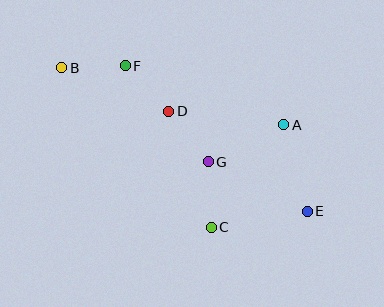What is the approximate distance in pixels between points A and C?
The distance between A and C is approximately 126 pixels.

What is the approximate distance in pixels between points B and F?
The distance between B and F is approximately 64 pixels.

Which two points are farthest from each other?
Points B and E are farthest from each other.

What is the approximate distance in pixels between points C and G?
The distance between C and G is approximately 65 pixels.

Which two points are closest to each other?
Points D and F are closest to each other.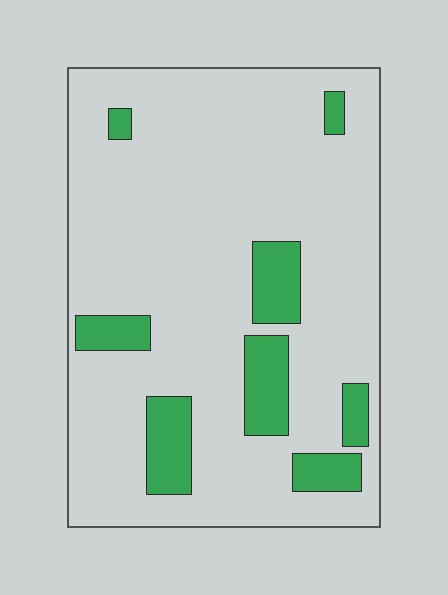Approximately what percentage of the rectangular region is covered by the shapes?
Approximately 15%.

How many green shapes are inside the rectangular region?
8.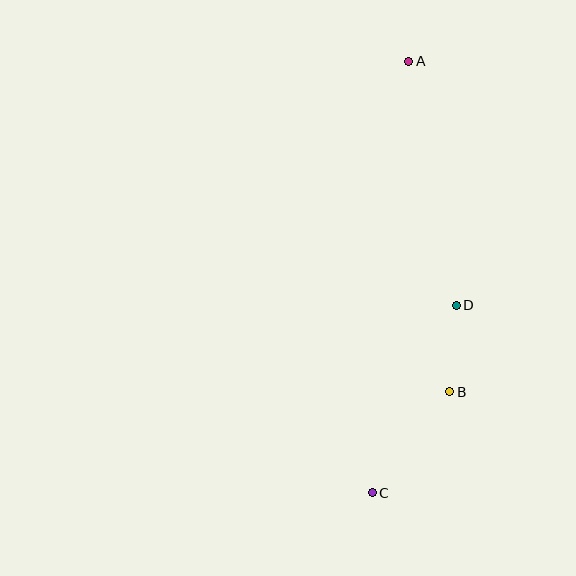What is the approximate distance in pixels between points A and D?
The distance between A and D is approximately 249 pixels.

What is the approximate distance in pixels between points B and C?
The distance between B and C is approximately 127 pixels.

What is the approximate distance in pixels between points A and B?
The distance between A and B is approximately 333 pixels.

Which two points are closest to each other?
Points B and D are closest to each other.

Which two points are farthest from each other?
Points A and C are farthest from each other.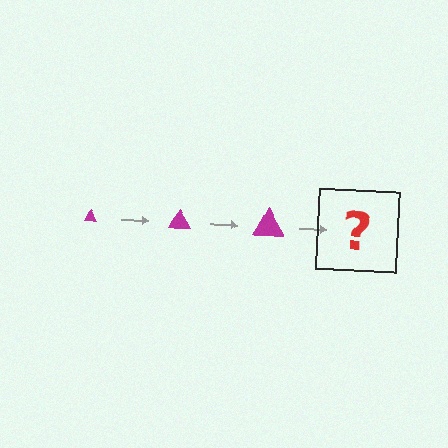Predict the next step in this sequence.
The next step is a magenta triangle, larger than the previous one.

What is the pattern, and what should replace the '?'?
The pattern is that the triangle gets progressively larger each step. The '?' should be a magenta triangle, larger than the previous one.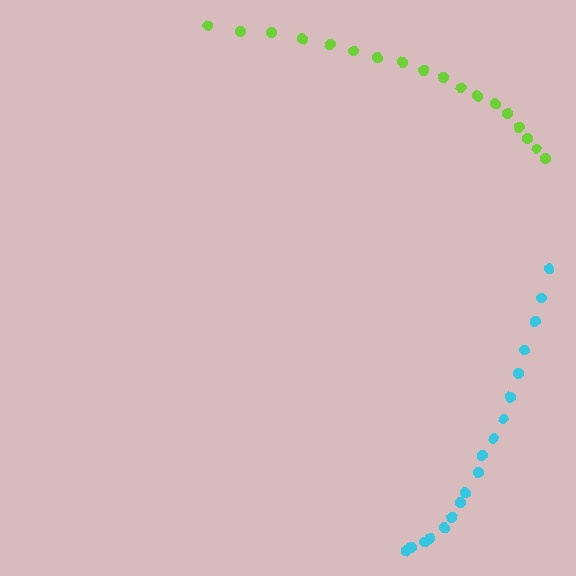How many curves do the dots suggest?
There are 2 distinct paths.